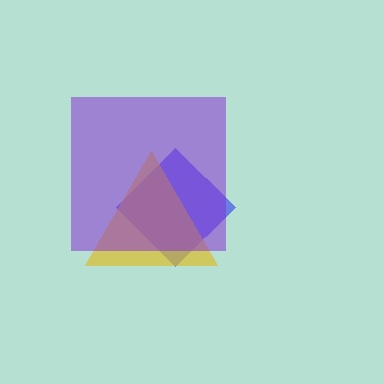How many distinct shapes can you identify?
There are 3 distinct shapes: a blue diamond, a yellow triangle, a purple square.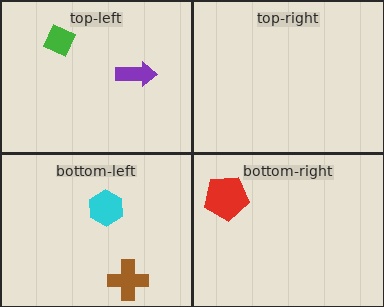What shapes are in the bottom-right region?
The red pentagon.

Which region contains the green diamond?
The top-left region.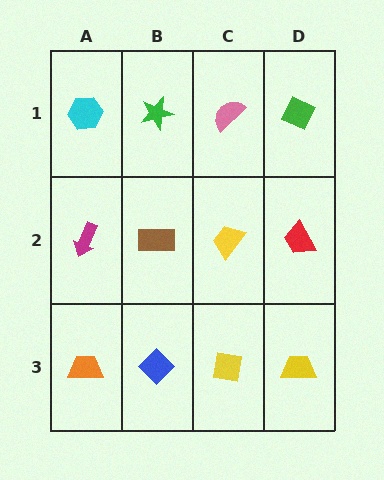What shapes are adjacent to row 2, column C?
A pink semicircle (row 1, column C), a yellow square (row 3, column C), a brown rectangle (row 2, column B), a red trapezoid (row 2, column D).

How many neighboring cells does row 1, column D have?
2.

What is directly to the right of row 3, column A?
A blue diamond.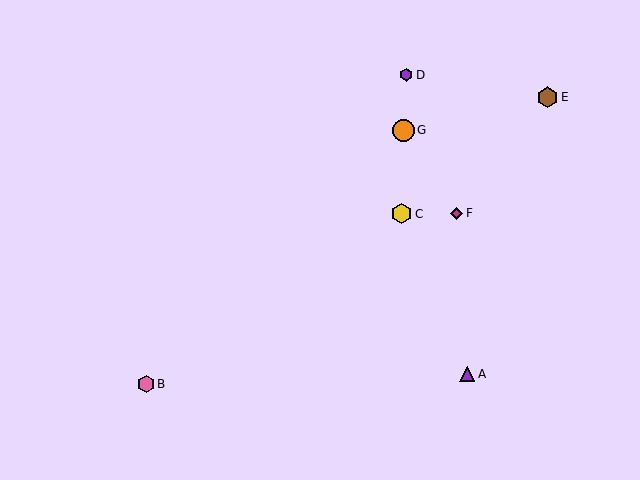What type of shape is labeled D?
Shape D is a purple hexagon.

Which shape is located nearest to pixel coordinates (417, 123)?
The orange circle (labeled G) at (403, 130) is nearest to that location.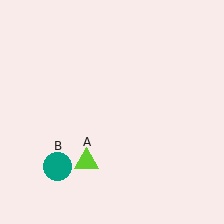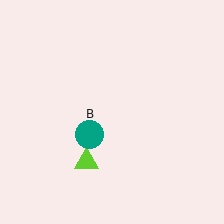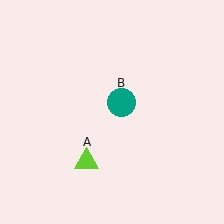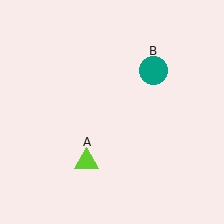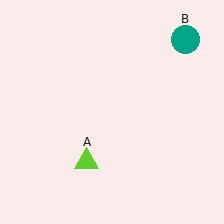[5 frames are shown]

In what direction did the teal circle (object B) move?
The teal circle (object B) moved up and to the right.